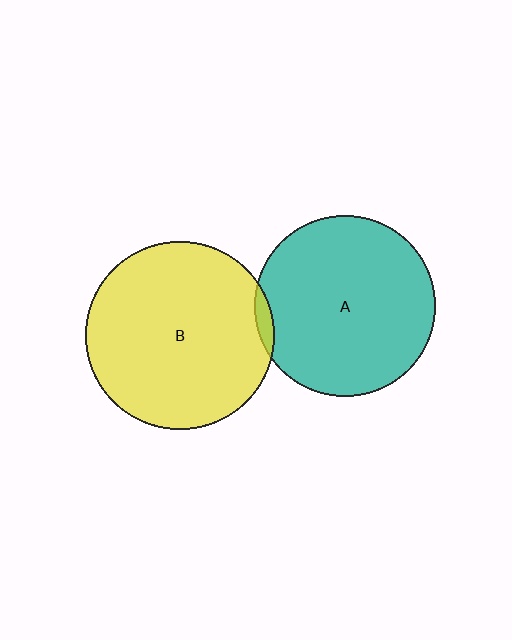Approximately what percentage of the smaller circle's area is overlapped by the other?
Approximately 5%.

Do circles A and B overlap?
Yes.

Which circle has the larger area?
Circle B (yellow).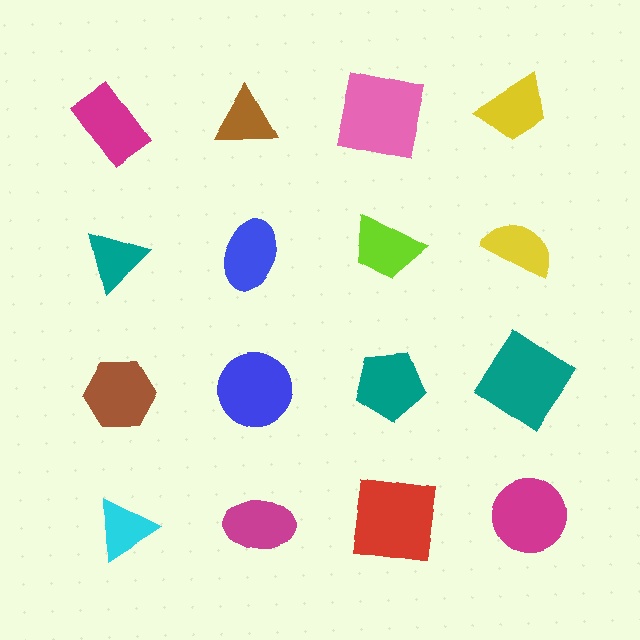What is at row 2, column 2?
A blue ellipse.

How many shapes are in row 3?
4 shapes.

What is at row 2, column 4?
A yellow semicircle.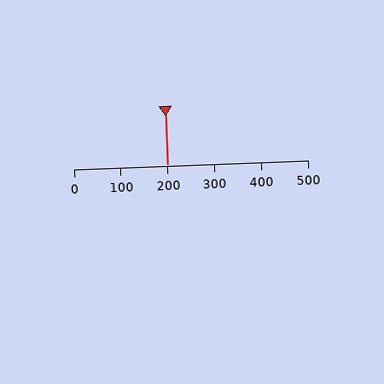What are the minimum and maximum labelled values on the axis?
The axis runs from 0 to 500.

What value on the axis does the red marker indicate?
The marker indicates approximately 200.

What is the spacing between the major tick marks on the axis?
The major ticks are spaced 100 apart.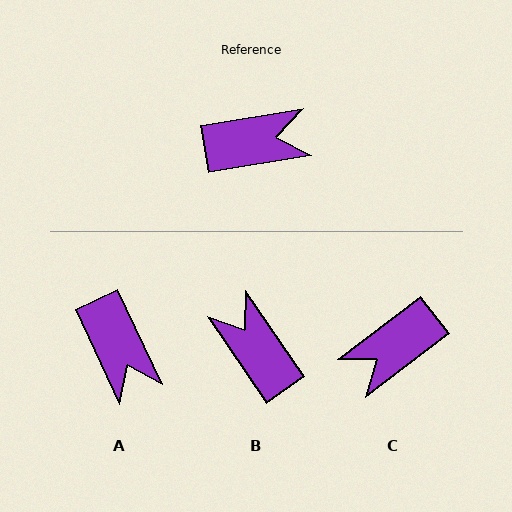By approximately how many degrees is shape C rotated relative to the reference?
Approximately 152 degrees clockwise.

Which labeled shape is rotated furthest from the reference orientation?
C, about 152 degrees away.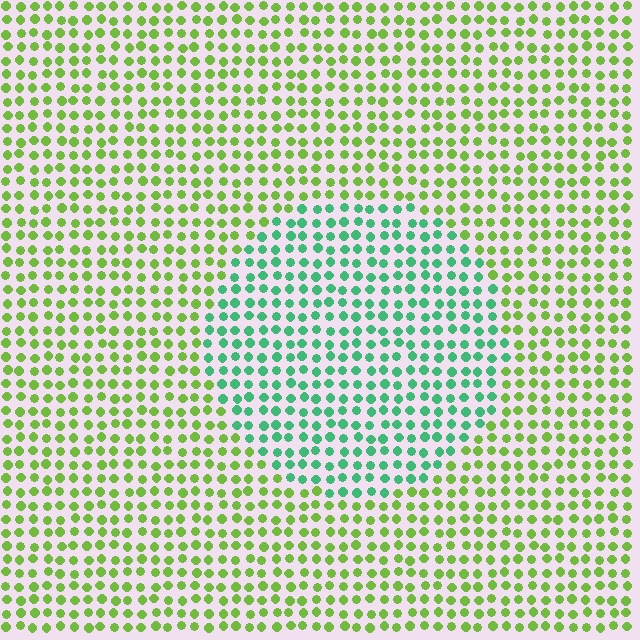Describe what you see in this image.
The image is filled with small lime elements in a uniform arrangement. A circle-shaped region is visible where the elements are tinted to a slightly different hue, forming a subtle color boundary.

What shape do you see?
I see a circle.